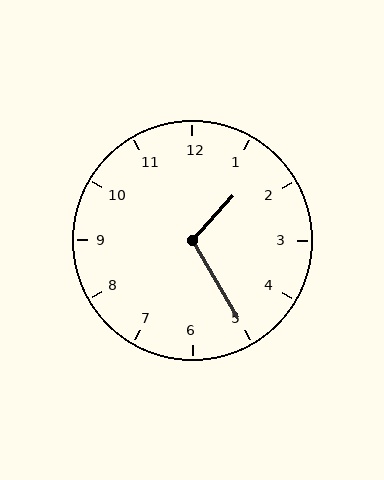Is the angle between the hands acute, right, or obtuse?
It is obtuse.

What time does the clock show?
1:25.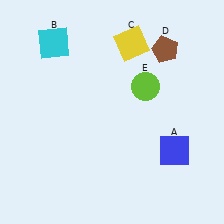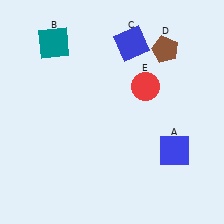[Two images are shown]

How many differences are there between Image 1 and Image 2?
There are 3 differences between the two images.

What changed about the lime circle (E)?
In Image 1, E is lime. In Image 2, it changed to red.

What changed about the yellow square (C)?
In Image 1, C is yellow. In Image 2, it changed to blue.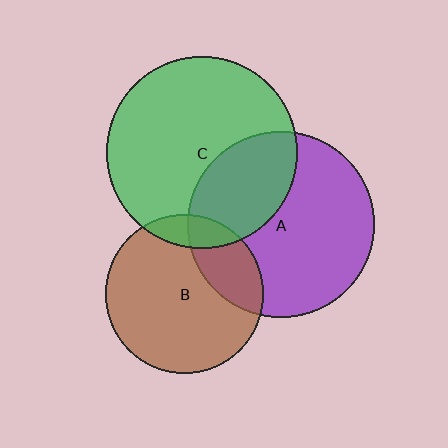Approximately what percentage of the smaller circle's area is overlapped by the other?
Approximately 35%.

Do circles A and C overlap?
Yes.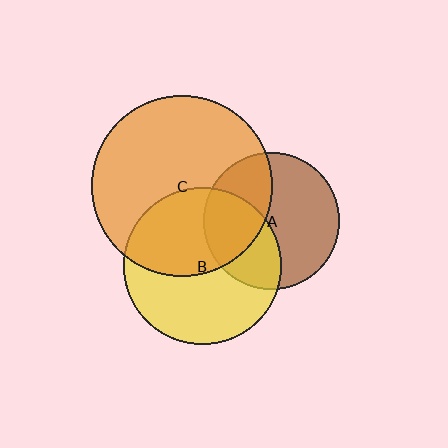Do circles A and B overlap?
Yes.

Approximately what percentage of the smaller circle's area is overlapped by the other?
Approximately 35%.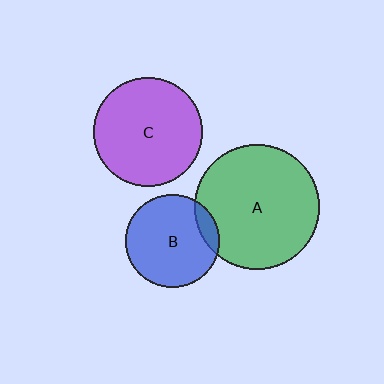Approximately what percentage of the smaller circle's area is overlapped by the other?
Approximately 10%.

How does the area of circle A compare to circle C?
Approximately 1.3 times.